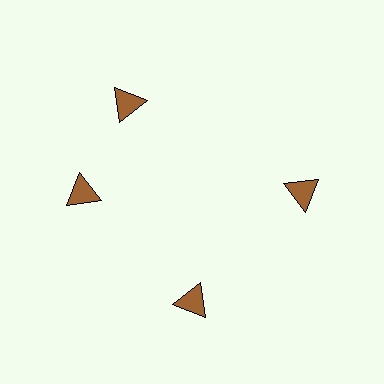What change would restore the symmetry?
The symmetry would be restored by rotating it back into even spacing with its neighbors so that all 4 triangles sit at equal angles and equal distance from the center.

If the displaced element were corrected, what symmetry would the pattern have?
It would have 4-fold rotational symmetry — the pattern would map onto itself every 90 degrees.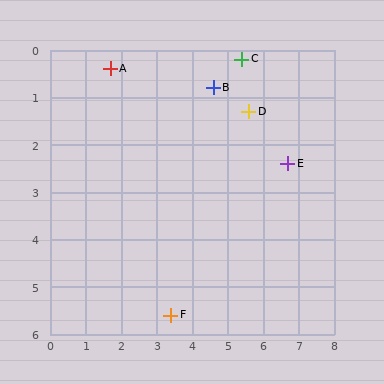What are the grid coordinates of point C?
Point C is at approximately (5.4, 0.2).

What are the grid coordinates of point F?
Point F is at approximately (3.4, 5.6).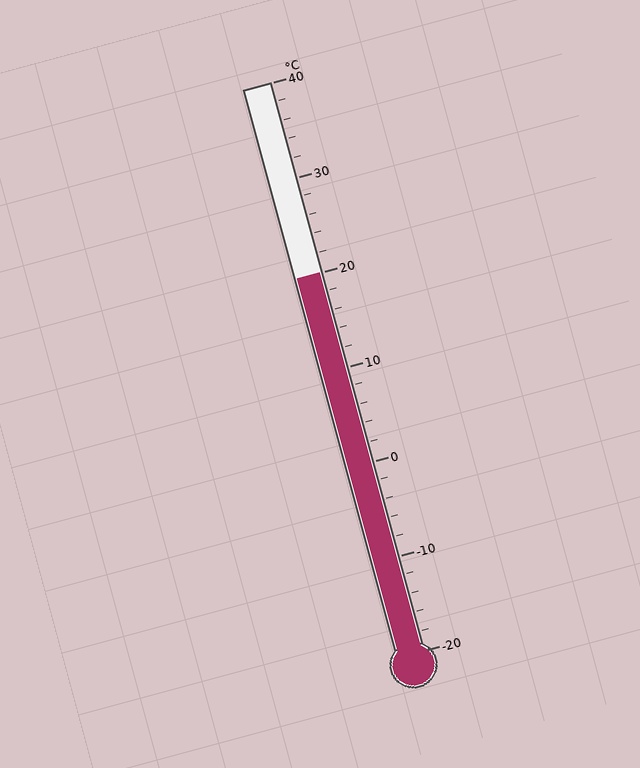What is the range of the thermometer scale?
The thermometer scale ranges from -20°C to 40°C.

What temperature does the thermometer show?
The thermometer shows approximately 20°C.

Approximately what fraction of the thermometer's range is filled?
The thermometer is filled to approximately 65% of its range.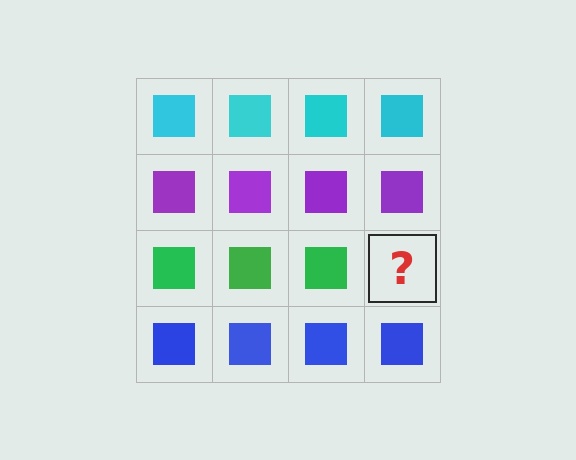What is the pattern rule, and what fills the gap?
The rule is that each row has a consistent color. The gap should be filled with a green square.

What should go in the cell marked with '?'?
The missing cell should contain a green square.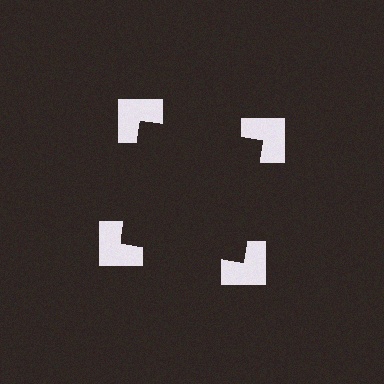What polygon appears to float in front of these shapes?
An illusory square — its edges are inferred from the aligned wedge cuts in the notched squares, not physically drawn.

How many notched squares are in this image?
There are 4 — one at each vertex of the illusory square.